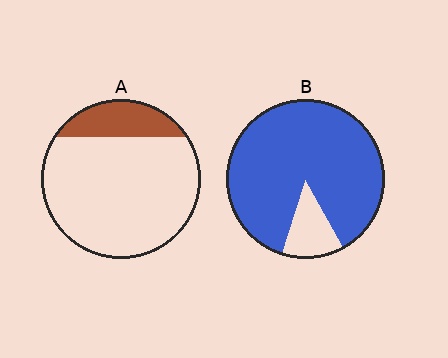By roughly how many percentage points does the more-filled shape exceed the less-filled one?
By roughly 70 percentage points (B over A).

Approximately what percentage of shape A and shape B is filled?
A is approximately 20% and B is approximately 85%.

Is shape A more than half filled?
No.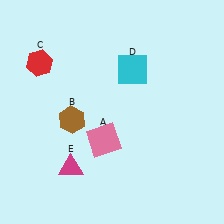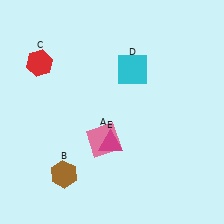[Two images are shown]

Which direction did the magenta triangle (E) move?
The magenta triangle (E) moved right.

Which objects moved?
The objects that moved are: the brown hexagon (B), the magenta triangle (E).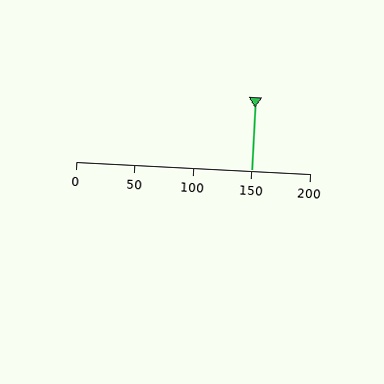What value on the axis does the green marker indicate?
The marker indicates approximately 150.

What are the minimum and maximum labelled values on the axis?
The axis runs from 0 to 200.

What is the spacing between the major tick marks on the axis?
The major ticks are spaced 50 apart.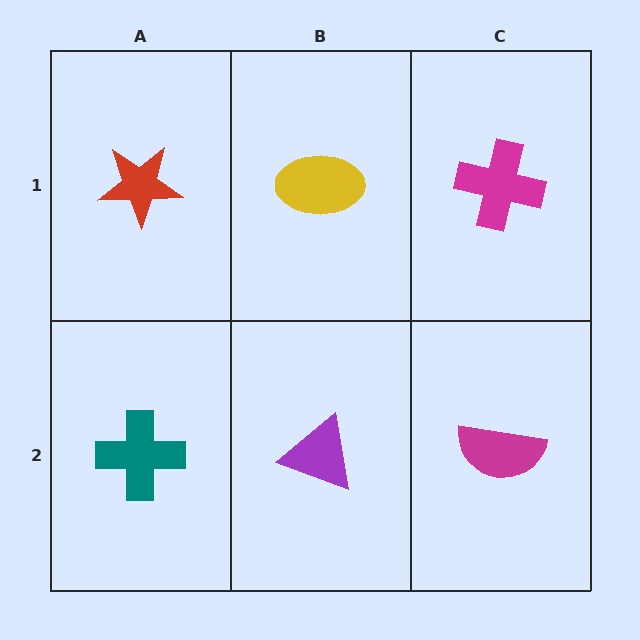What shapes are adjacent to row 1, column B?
A purple triangle (row 2, column B), a red star (row 1, column A), a magenta cross (row 1, column C).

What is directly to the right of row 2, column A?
A purple triangle.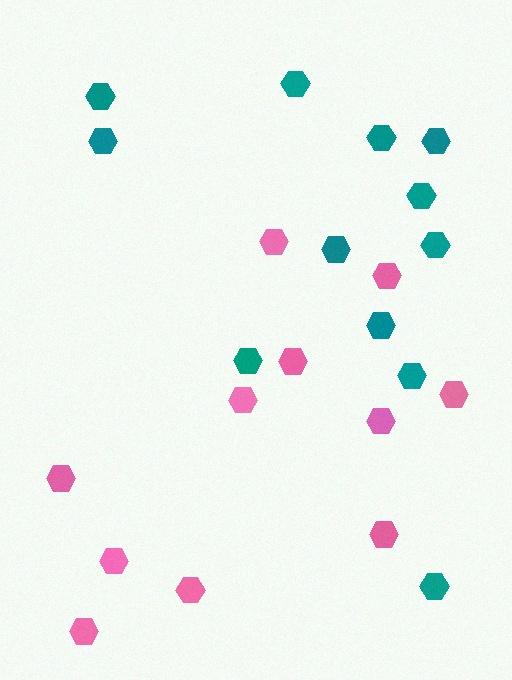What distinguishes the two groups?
There are 2 groups: one group of pink hexagons (11) and one group of teal hexagons (12).